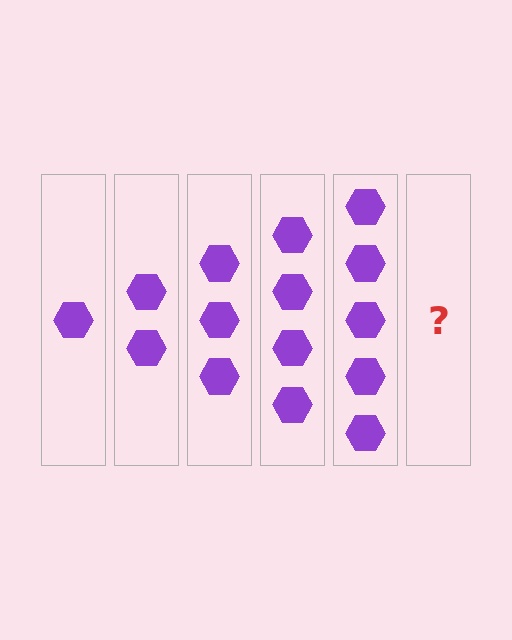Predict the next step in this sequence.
The next step is 6 hexagons.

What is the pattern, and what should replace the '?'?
The pattern is that each step adds one more hexagon. The '?' should be 6 hexagons.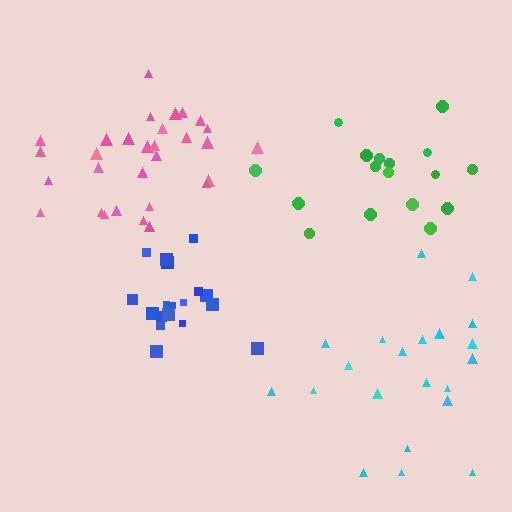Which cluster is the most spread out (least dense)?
Cyan.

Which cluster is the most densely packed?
Blue.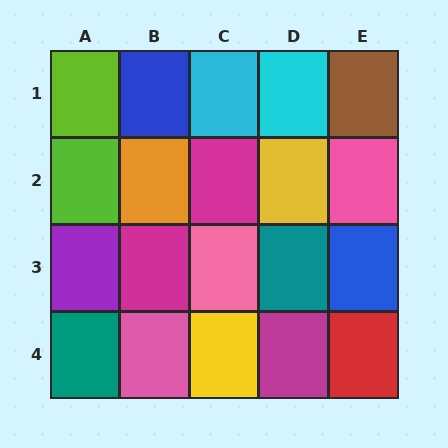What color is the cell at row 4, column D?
Magenta.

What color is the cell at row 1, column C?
Cyan.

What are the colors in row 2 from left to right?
Lime, orange, magenta, yellow, pink.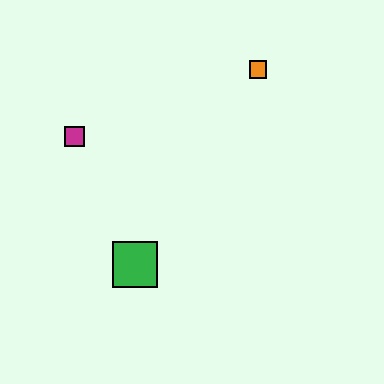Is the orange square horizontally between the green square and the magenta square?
No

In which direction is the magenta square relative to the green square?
The magenta square is above the green square.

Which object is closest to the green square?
The magenta square is closest to the green square.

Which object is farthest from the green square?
The orange square is farthest from the green square.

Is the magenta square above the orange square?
No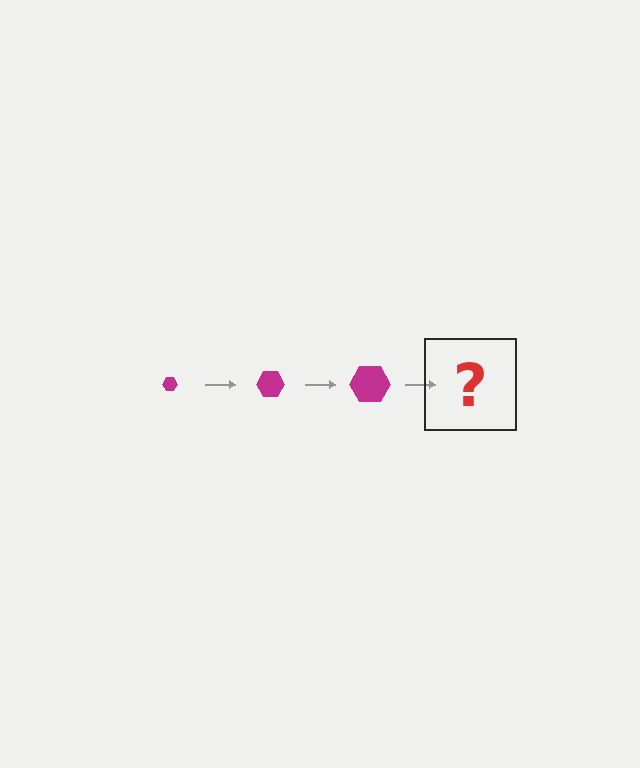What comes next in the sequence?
The next element should be a magenta hexagon, larger than the previous one.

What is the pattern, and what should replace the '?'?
The pattern is that the hexagon gets progressively larger each step. The '?' should be a magenta hexagon, larger than the previous one.